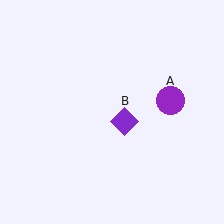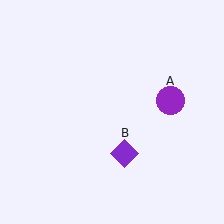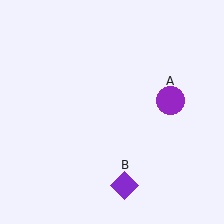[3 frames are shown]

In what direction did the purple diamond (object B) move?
The purple diamond (object B) moved down.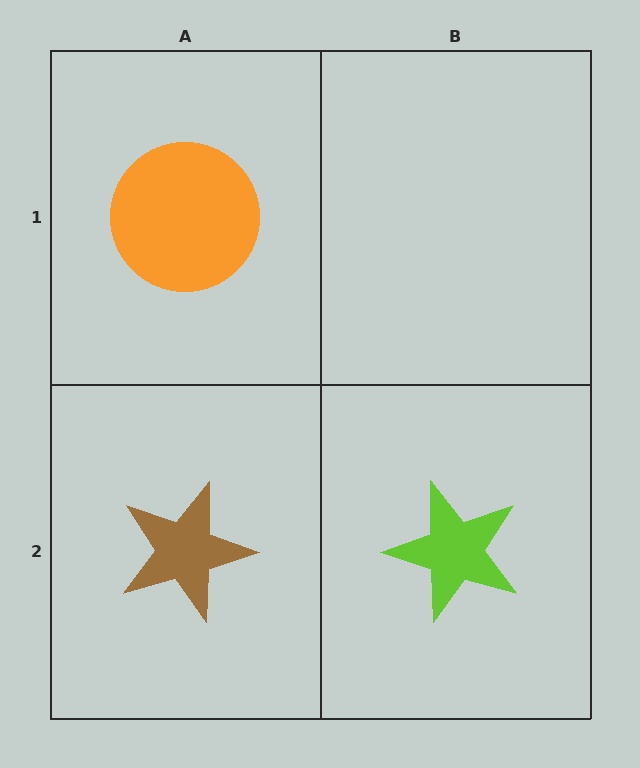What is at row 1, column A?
An orange circle.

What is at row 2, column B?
A lime star.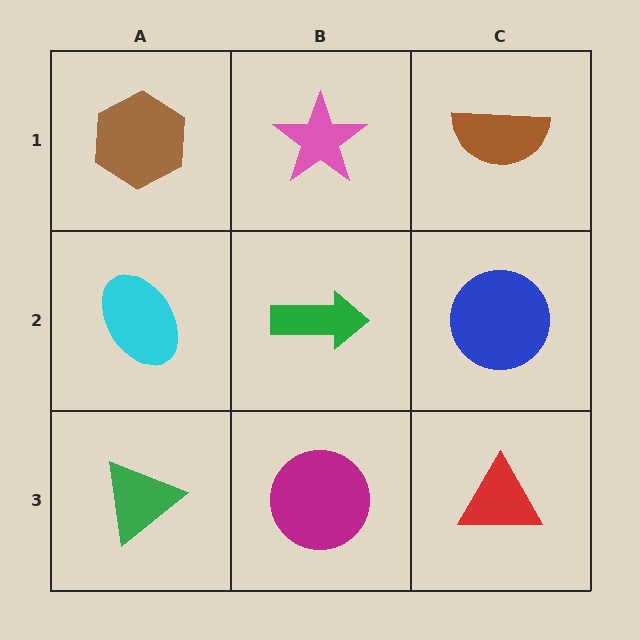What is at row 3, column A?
A green triangle.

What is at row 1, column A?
A brown hexagon.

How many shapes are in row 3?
3 shapes.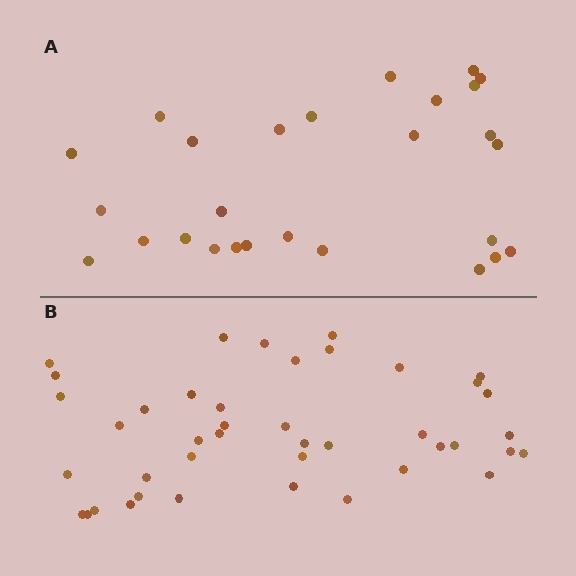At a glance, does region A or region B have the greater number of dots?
Region B (the bottom region) has more dots.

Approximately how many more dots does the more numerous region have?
Region B has approximately 15 more dots than region A.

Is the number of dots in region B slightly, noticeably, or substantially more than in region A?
Region B has substantially more. The ratio is roughly 1.6 to 1.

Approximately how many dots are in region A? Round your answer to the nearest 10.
About 30 dots. (The exact count is 27, which rounds to 30.)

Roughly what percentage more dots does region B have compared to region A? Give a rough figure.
About 55% more.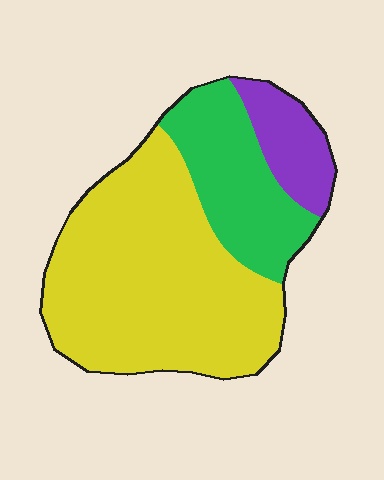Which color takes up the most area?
Yellow, at roughly 65%.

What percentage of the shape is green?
Green takes up about one quarter (1/4) of the shape.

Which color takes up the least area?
Purple, at roughly 10%.